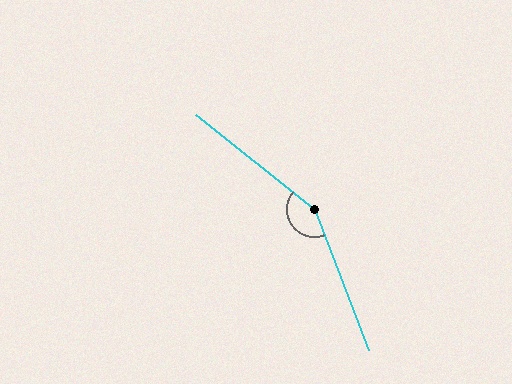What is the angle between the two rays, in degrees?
Approximately 150 degrees.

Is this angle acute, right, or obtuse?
It is obtuse.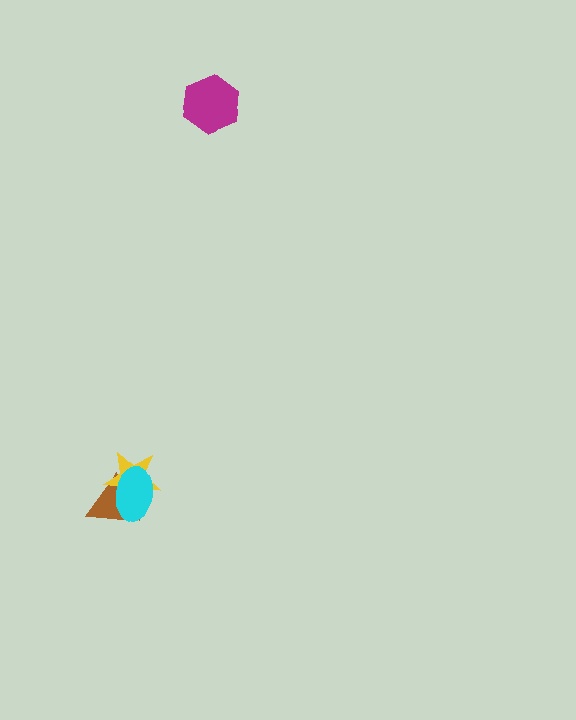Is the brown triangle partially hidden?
Yes, it is partially covered by another shape.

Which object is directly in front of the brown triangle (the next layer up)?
The yellow star is directly in front of the brown triangle.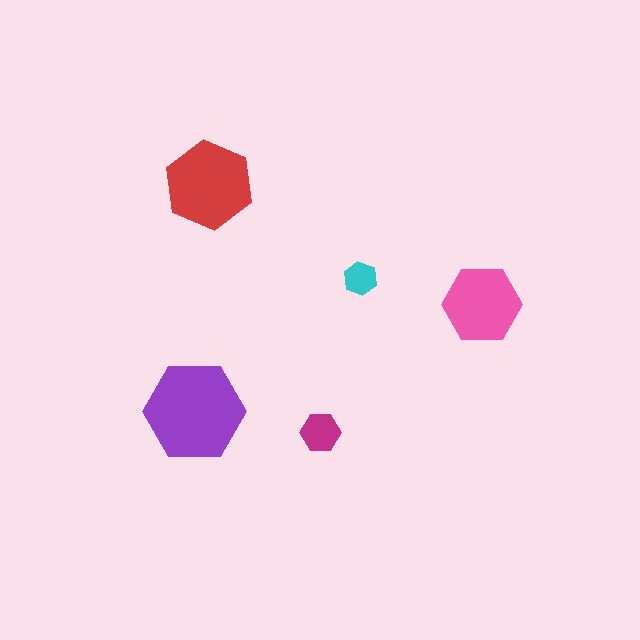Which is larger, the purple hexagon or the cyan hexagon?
The purple one.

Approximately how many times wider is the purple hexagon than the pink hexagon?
About 1.5 times wider.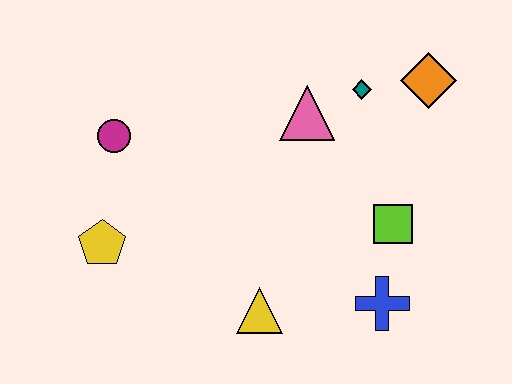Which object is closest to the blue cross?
The lime square is closest to the blue cross.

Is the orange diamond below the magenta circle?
No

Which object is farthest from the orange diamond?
The yellow pentagon is farthest from the orange diamond.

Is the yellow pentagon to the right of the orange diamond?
No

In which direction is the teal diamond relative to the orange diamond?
The teal diamond is to the left of the orange diamond.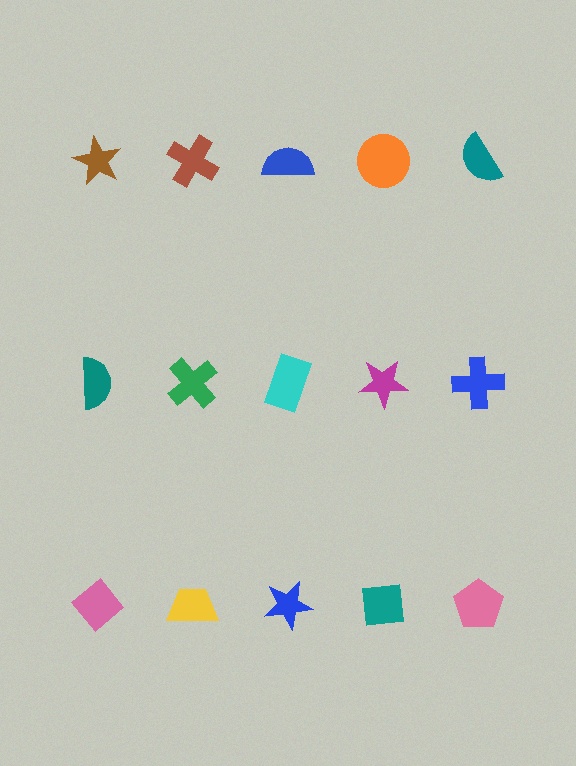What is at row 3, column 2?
A yellow trapezoid.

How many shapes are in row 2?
5 shapes.